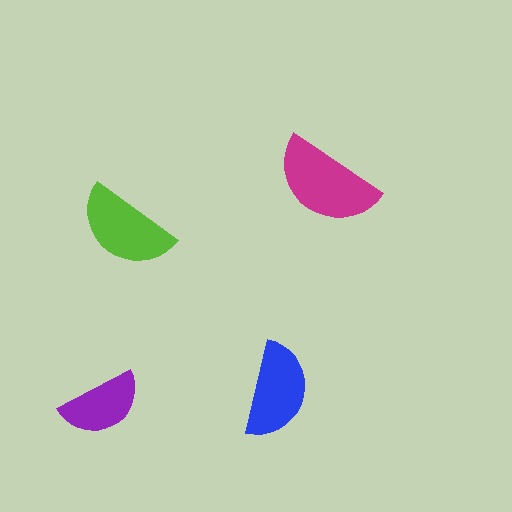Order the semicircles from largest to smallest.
the magenta one, the lime one, the blue one, the purple one.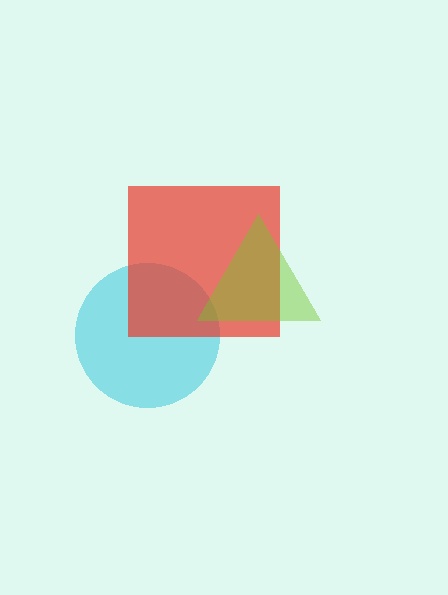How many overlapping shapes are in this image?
There are 3 overlapping shapes in the image.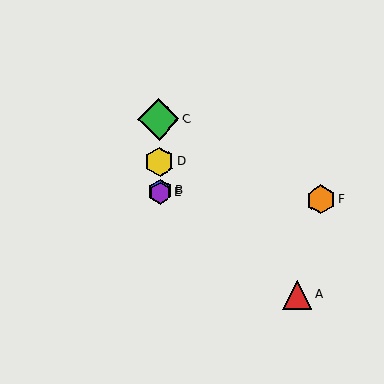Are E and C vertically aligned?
Yes, both are at x≈160.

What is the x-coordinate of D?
Object D is at x≈159.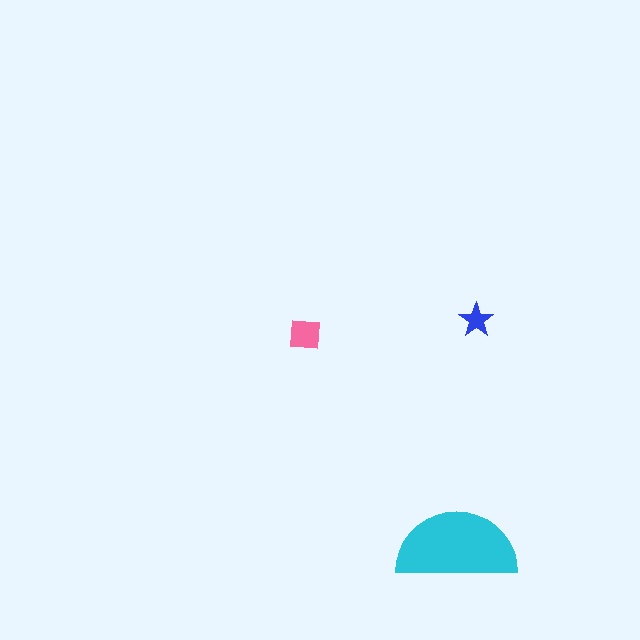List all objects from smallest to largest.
The blue star, the pink square, the cyan semicircle.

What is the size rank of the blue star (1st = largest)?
3rd.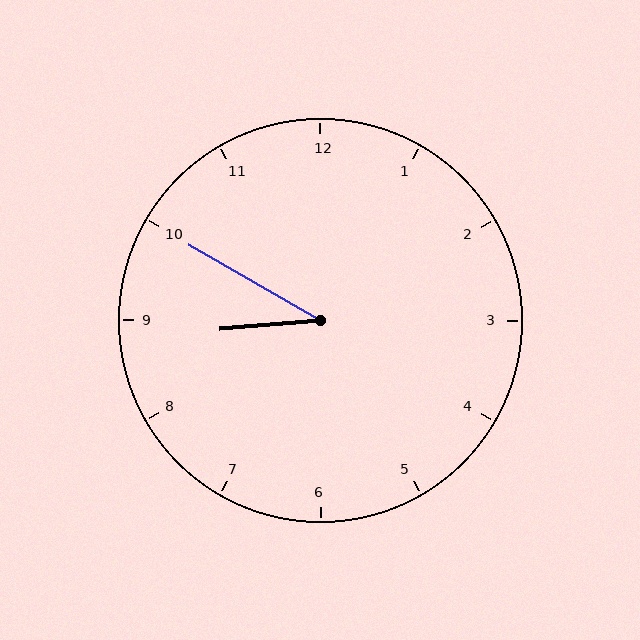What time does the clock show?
8:50.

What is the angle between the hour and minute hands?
Approximately 35 degrees.